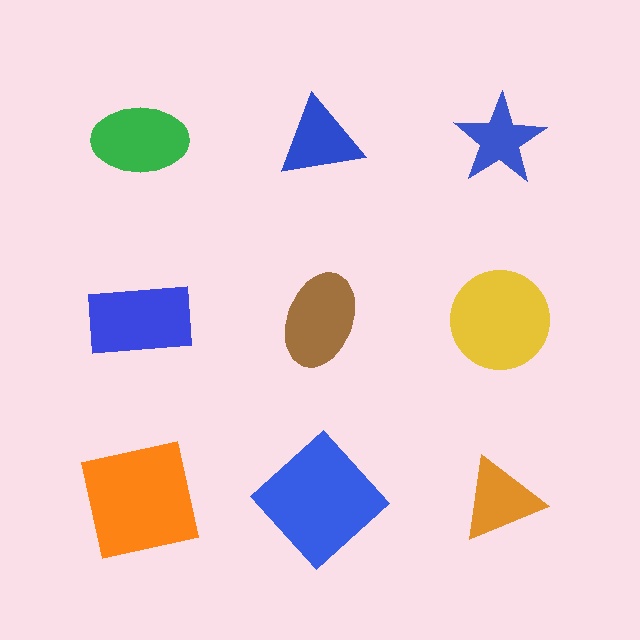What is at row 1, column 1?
A green ellipse.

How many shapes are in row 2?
3 shapes.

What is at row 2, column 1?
A blue rectangle.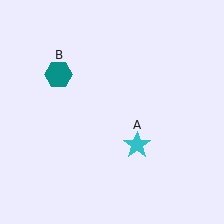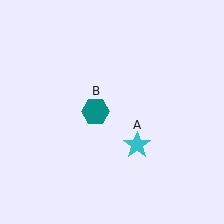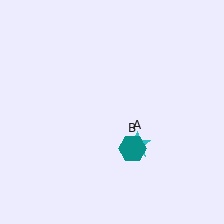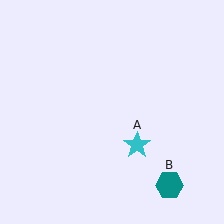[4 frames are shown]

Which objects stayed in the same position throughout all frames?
Cyan star (object A) remained stationary.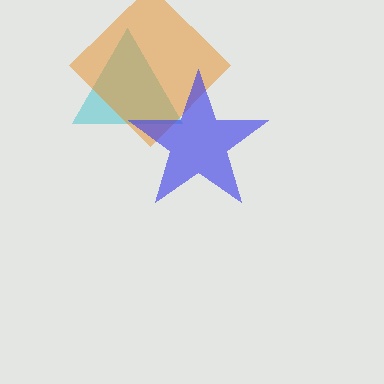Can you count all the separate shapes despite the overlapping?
Yes, there are 3 separate shapes.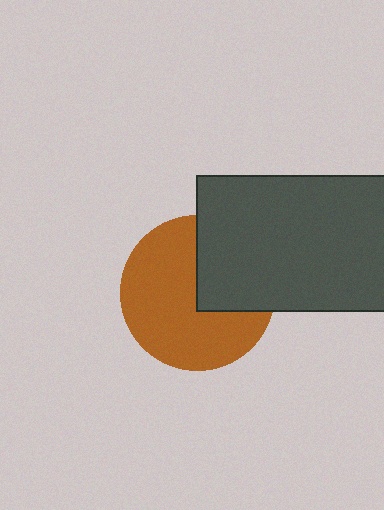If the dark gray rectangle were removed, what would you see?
You would see the complete brown circle.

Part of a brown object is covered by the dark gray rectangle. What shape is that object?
It is a circle.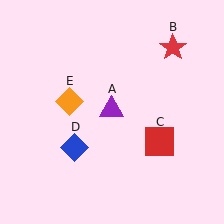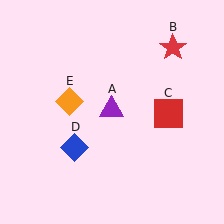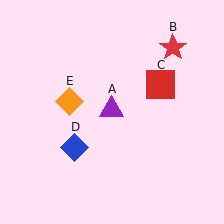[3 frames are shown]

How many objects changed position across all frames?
1 object changed position: red square (object C).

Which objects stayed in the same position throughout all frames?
Purple triangle (object A) and red star (object B) and blue diamond (object D) and orange diamond (object E) remained stationary.